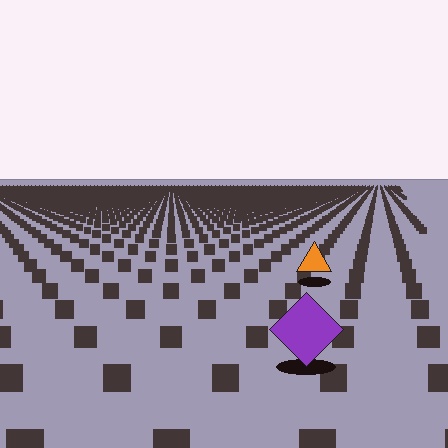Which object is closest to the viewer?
The purple diamond is closest. The texture marks near it are larger and more spread out.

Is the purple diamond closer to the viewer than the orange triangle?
Yes. The purple diamond is closer — you can tell from the texture gradient: the ground texture is coarser near it.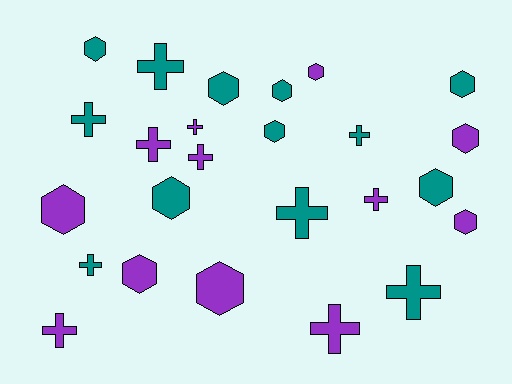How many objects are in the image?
There are 25 objects.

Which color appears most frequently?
Teal, with 13 objects.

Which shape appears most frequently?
Hexagon, with 13 objects.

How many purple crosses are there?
There are 6 purple crosses.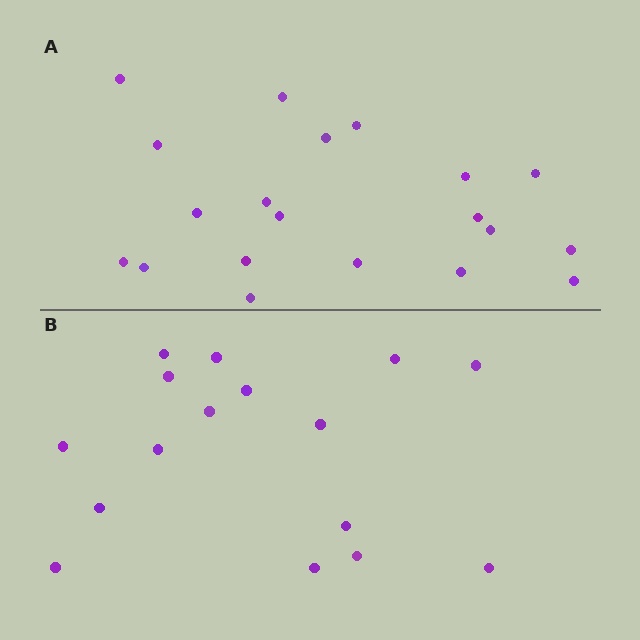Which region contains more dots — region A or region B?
Region A (the top region) has more dots.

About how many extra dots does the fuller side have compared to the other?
Region A has about 4 more dots than region B.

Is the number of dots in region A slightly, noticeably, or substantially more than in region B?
Region A has noticeably more, but not dramatically so. The ratio is roughly 1.2 to 1.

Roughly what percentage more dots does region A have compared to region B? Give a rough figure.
About 25% more.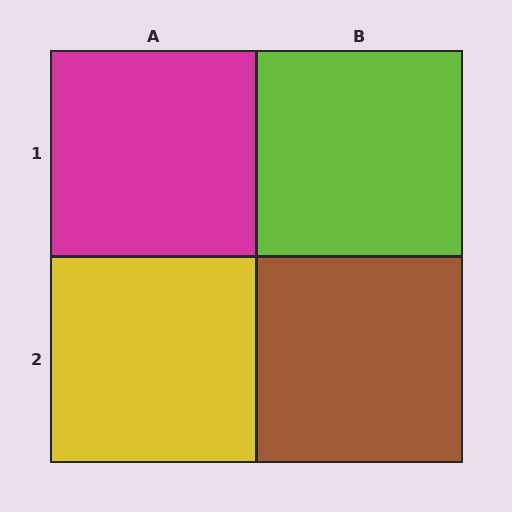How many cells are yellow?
1 cell is yellow.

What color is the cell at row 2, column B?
Brown.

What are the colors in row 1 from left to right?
Magenta, lime.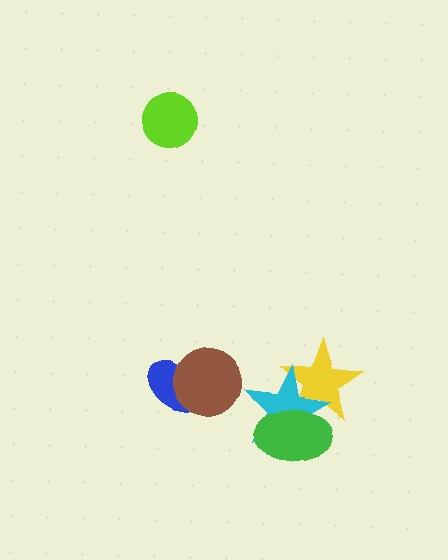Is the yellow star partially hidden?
Yes, it is partially covered by another shape.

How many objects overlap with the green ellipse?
2 objects overlap with the green ellipse.